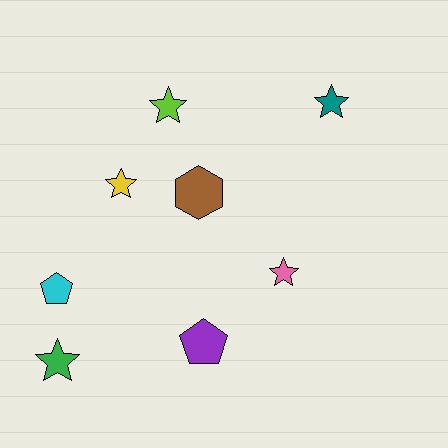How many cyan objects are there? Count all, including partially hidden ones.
There is 1 cyan object.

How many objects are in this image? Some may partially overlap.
There are 8 objects.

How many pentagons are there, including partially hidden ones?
There are 2 pentagons.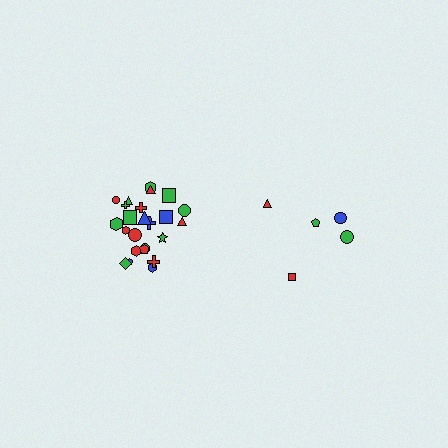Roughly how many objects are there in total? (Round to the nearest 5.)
Roughly 30 objects in total.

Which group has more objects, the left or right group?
The left group.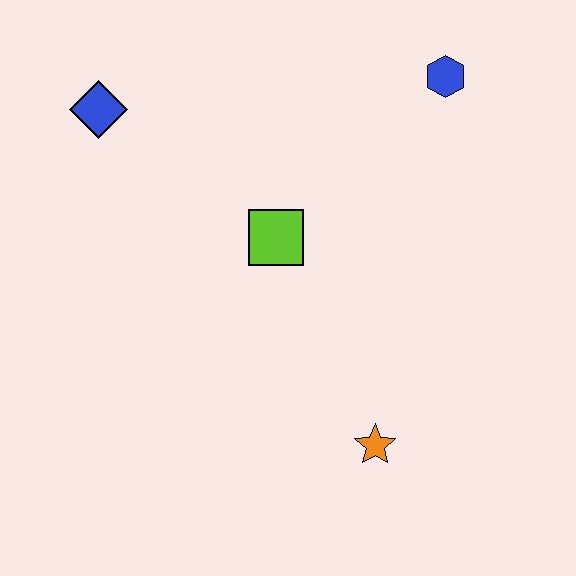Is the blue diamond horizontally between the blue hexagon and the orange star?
No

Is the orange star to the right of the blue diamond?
Yes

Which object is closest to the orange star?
The lime square is closest to the orange star.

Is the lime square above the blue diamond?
No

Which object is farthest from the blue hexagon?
The orange star is farthest from the blue hexagon.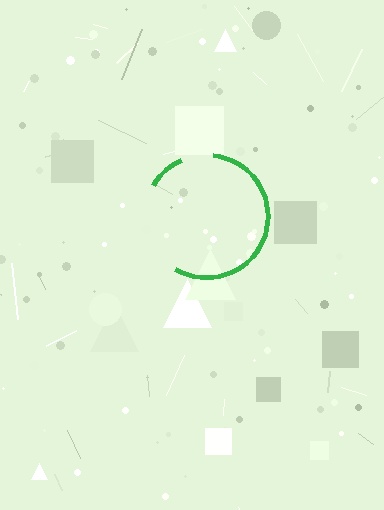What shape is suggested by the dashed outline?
The dashed outline suggests a circle.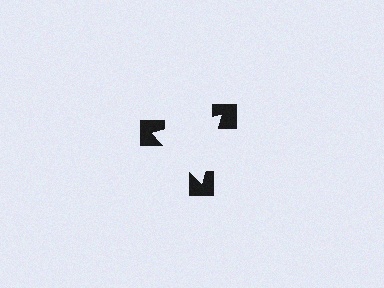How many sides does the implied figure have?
3 sides.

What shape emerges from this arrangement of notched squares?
An illusory triangle — its edges are inferred from the aligned wedge cuts in the notched squares, not physically drawn.